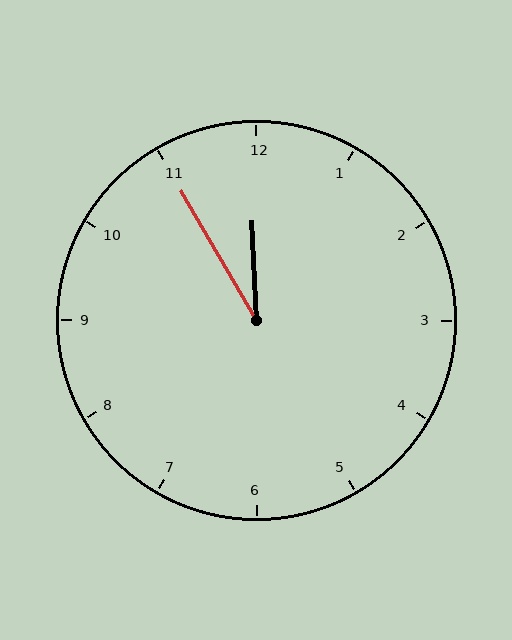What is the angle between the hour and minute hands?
Approximately 28 degrees.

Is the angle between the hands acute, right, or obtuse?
It is acute.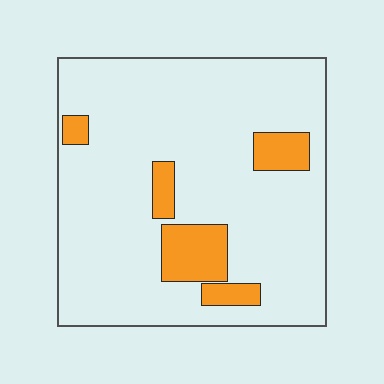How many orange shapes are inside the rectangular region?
5.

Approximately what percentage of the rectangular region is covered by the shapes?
Approximately 15%.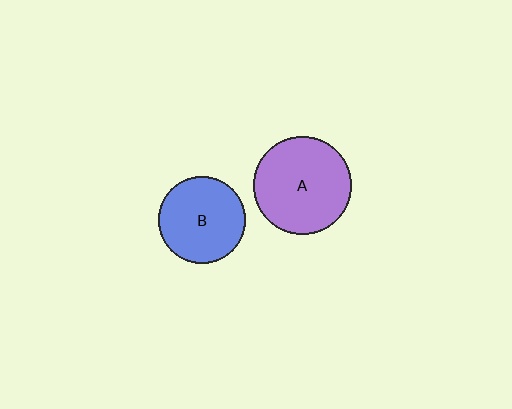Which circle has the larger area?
Circle A (purple).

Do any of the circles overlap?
No, none of the circles overlap.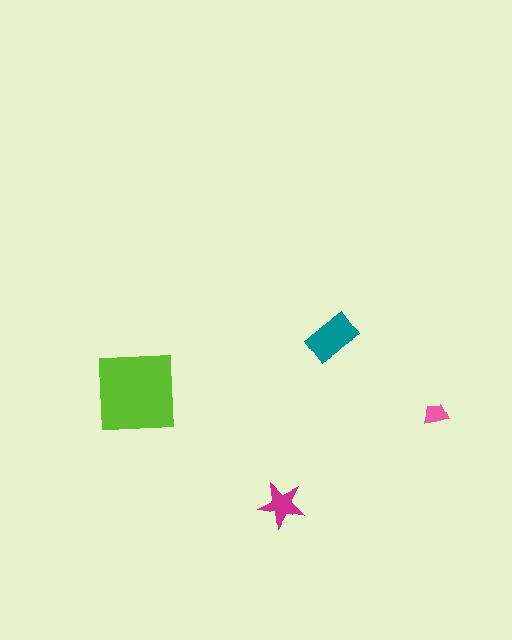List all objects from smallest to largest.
The pink trapezoid, the magenta star, the teal rectangle, the lime square.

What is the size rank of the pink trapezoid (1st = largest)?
4th.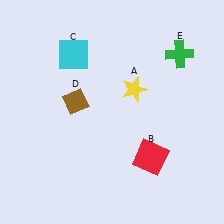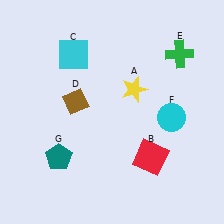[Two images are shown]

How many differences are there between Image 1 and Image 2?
There are 2 differences between the two images.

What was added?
A cyan circle (F), a teal pentagon (G) were added in Image 2.